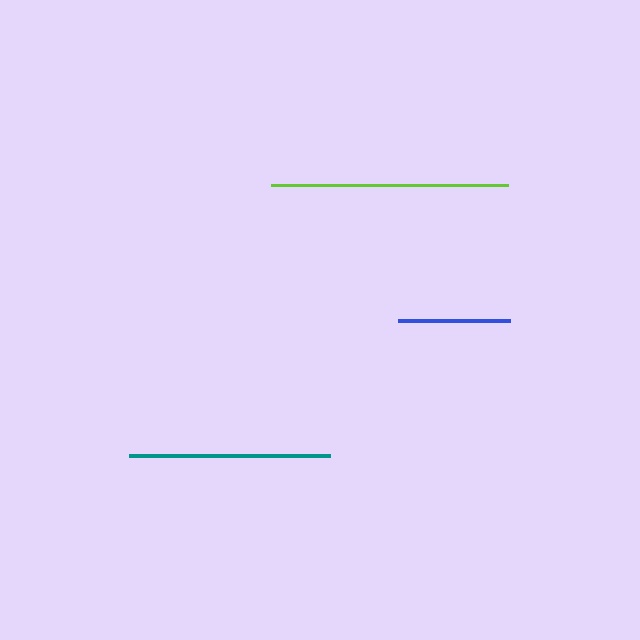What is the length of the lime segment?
The lime segment is approximately 237 pixels long.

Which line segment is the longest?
The lime line is the longest at approximately 237 pixels.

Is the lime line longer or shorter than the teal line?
The lime line is longer than the teal line.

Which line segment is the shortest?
The blue line is the shortest at approximately 112 pixels.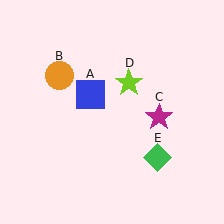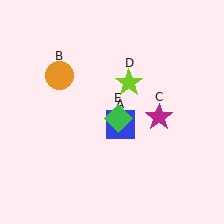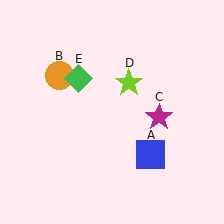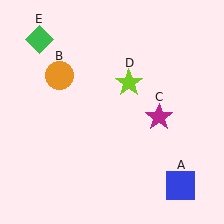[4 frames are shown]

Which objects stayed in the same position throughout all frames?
Orange circle (object B) and magenta star (object C) and lime star (object D) remained stationary.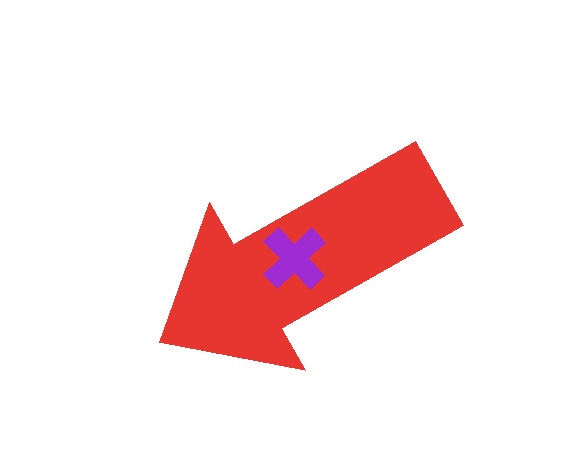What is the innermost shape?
The purple cross.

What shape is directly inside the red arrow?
The purple cross.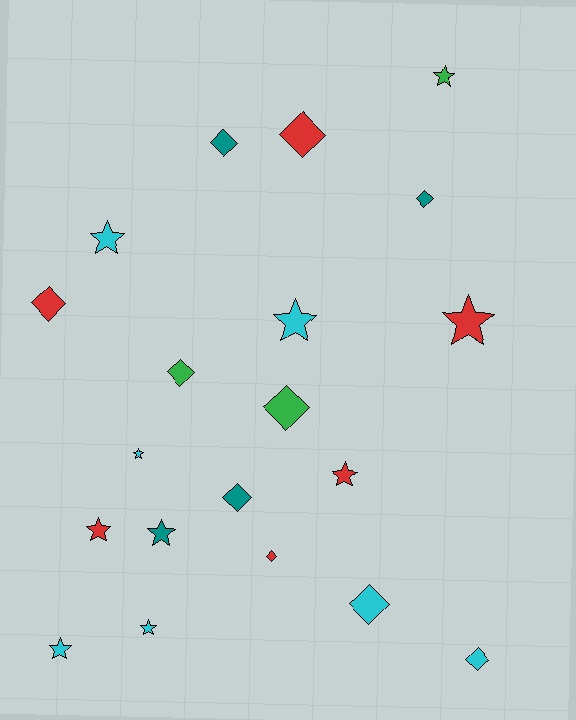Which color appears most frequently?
Cyan, with 7 objects.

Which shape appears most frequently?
Diamond, with 10 objects.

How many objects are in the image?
There are 20 objects.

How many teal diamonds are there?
There are 3 teal diamonds.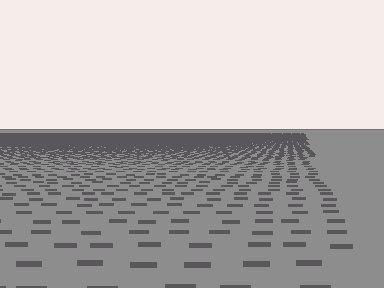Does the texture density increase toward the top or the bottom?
Density increases toward the top.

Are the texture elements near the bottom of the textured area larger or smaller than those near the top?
Larger. Near the bottom, elements are closer to the viewer and appear at a bigger on-screen size.